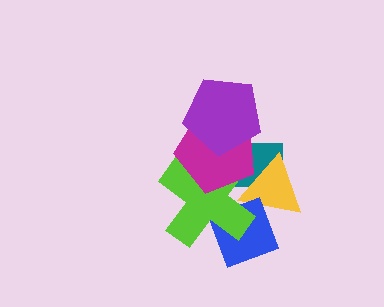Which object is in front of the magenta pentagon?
The purple pentagon is in front of the magenta pentagon.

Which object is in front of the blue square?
The lime cross is in front of the blue square.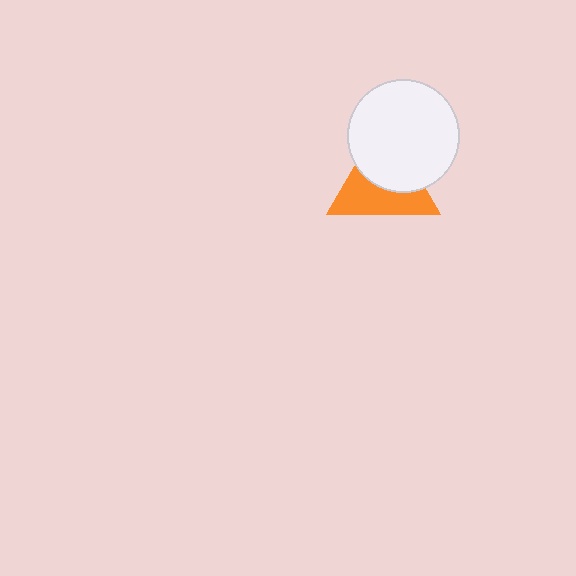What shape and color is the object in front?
The object in front is a white circle.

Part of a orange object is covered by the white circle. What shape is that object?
It is a triangle.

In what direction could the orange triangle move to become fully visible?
The orange triangle could move down. That would shift it out from behind the white circle entirely.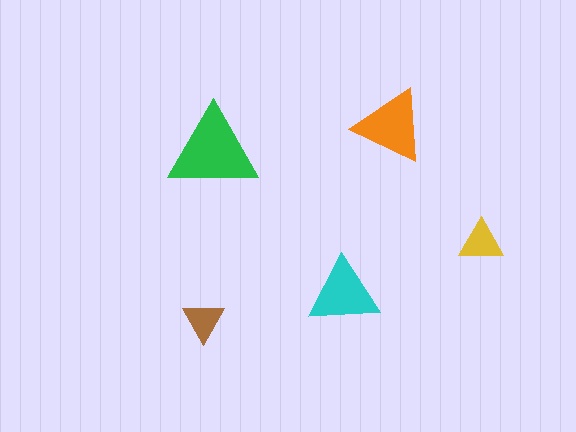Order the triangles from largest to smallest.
the green one, the orange one, the cyan one, the yellow one, the brown one.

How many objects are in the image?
There are 5 objects in the image.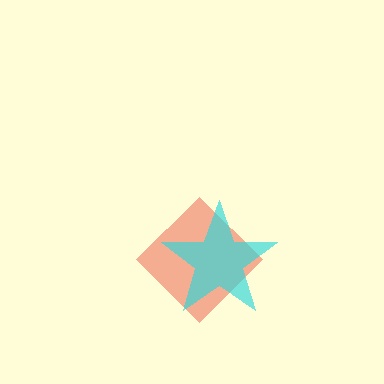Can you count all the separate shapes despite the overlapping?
Yes, there are 2 separate shapes.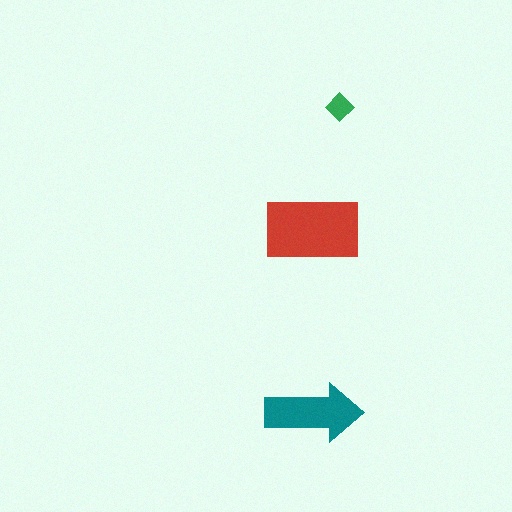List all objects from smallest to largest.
The green diamond, the teal arrow, the red rectangle.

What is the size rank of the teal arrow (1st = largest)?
2nd.